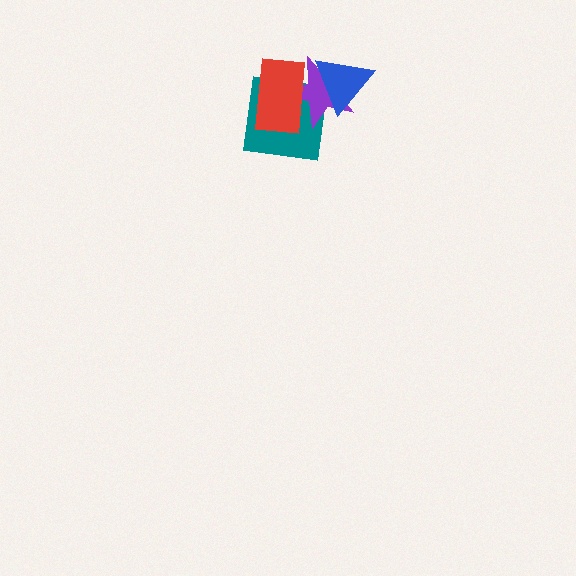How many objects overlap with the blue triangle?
1 object overlaps with the blue triangle.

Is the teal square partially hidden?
Yes, it is partially covered by another shape.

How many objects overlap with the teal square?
2 objects overlap with the teal square.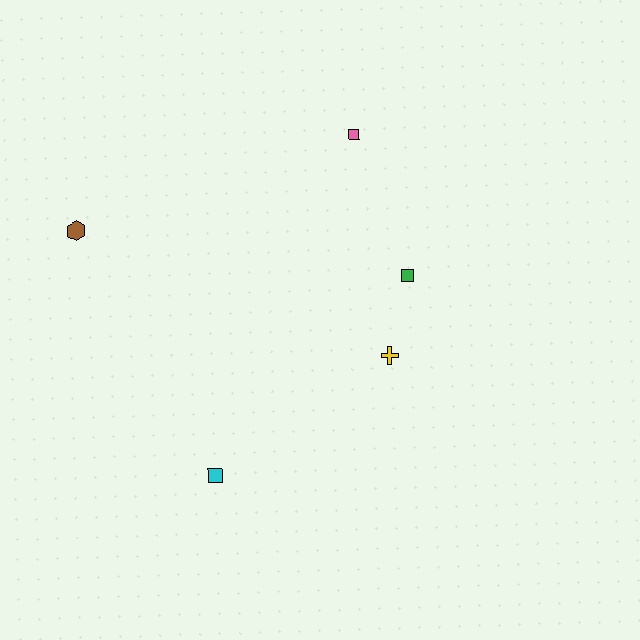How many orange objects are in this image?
There are no orange objects.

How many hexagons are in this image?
There is 1 hexagon.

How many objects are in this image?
There are 5 objects.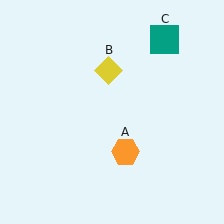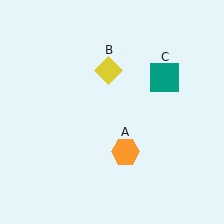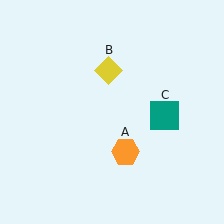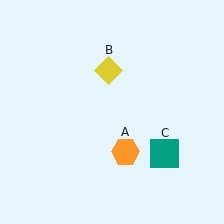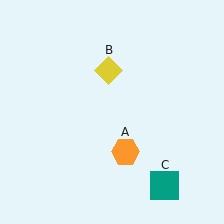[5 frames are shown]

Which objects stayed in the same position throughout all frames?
Orange hexagon (object A) and yellow diamond (object B) remained stationary.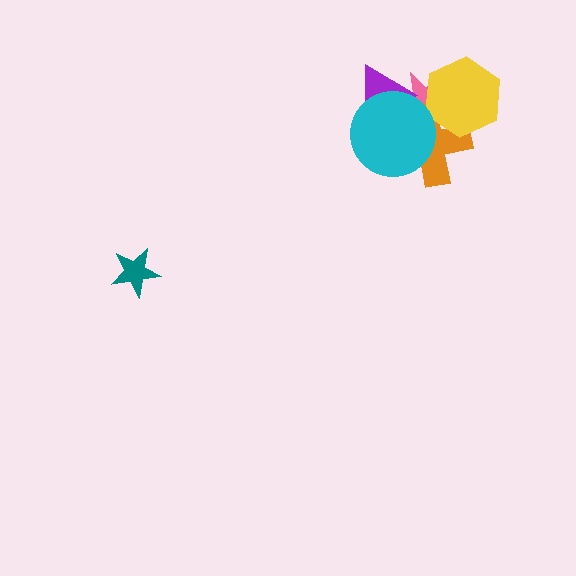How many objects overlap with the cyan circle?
3 objects overlap with the cyan circle.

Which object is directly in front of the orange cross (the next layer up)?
The yellow hexagon is directly in front of the orange cross.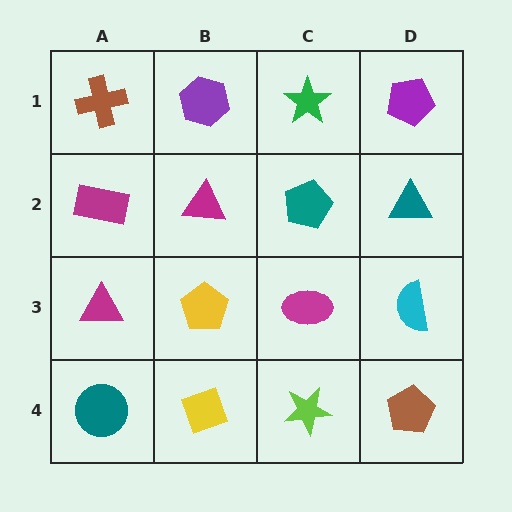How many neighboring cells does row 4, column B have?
3.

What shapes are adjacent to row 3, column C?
A teal pentagon (row 2, column C), a lime star (row 4, column C), a yellow pentagon (row 3, column B), a cyan semicircle (row 3, column D).